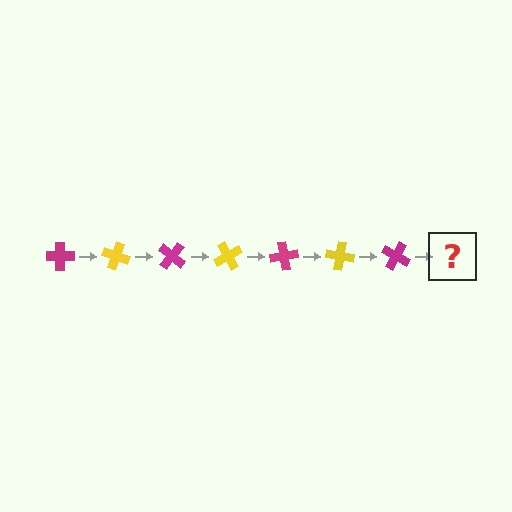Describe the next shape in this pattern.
It should be a yellow cross, rotated 140 degrees from the start.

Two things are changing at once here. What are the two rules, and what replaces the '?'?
The two rules are that it rotates 20 degrees each step and the color cycles through magenta and yellow. The '?' should be a yellow cross, rotated 140 degrees from the start.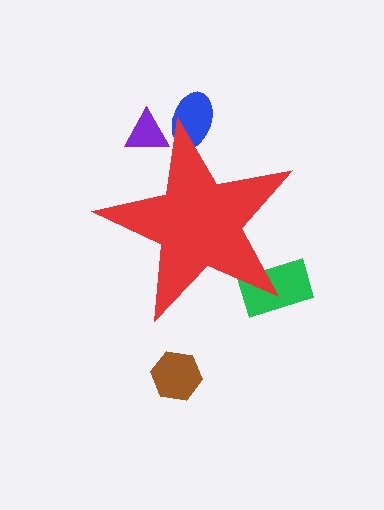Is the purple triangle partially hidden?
Yes, the purple triangle is partially hidden behind the red star.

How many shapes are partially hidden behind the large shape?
3 shapes are partially hidden.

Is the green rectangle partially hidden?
Yes, the green rectangle is partially hidden behind the red star.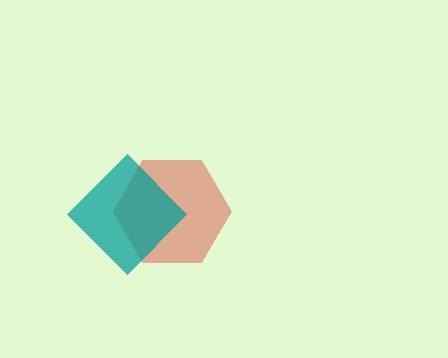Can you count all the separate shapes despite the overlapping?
Yes, there are 2 separate shapes.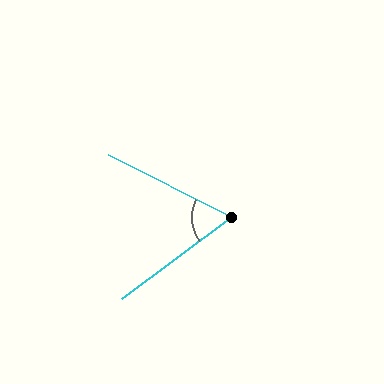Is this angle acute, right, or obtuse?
It is acute.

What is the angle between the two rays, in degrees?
Approximately 64 degrees.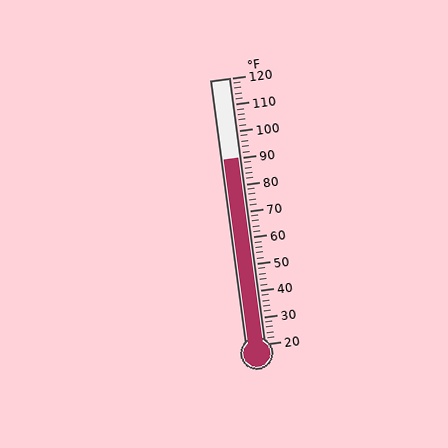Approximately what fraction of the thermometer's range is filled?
The thermometer is filled to approximately 70% of its range.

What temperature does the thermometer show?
The thermometer shows approximately 90°F.